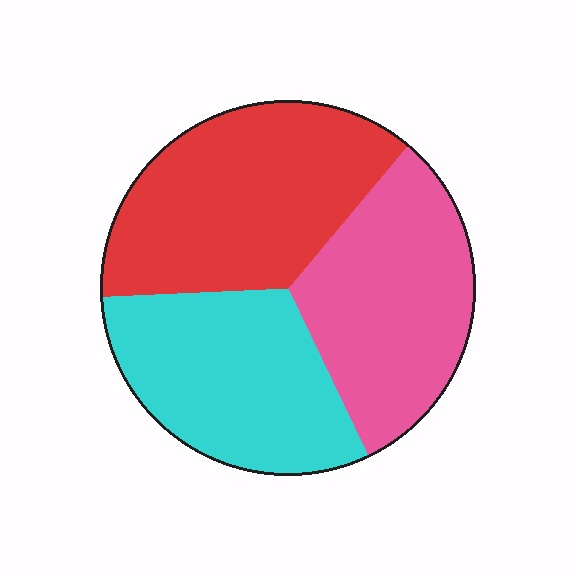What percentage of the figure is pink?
Pink takes up about one third (1/3) of the figure.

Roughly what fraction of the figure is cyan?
Cyan covers 31% of the figure.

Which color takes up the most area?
Red, at roughly 35%.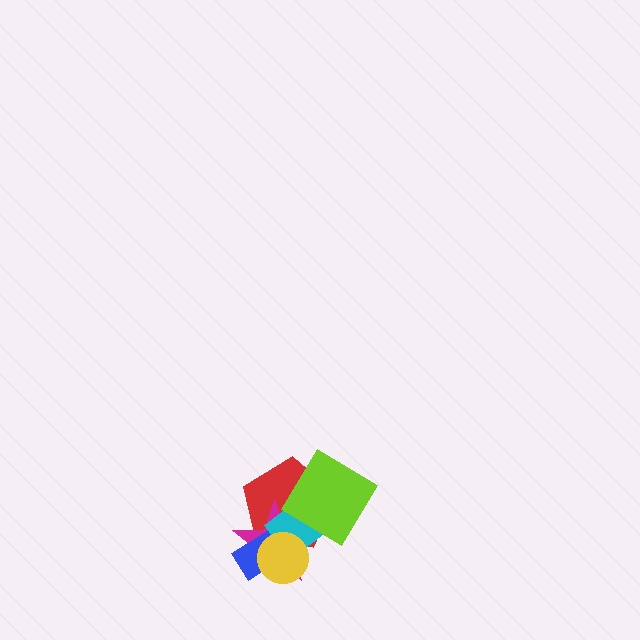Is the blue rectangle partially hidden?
Yes, it is partially covered by another shape.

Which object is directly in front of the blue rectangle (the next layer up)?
The cyan diamond is directly in front of the blue rectangle.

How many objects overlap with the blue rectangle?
4 objects overlap with the blue rectangle.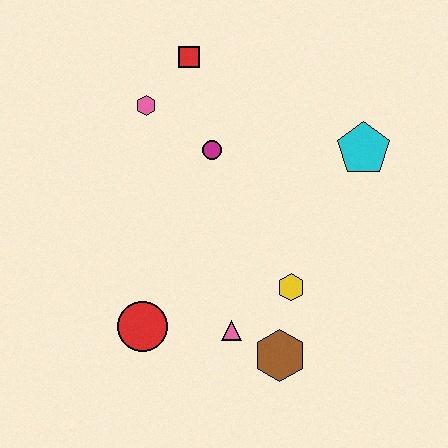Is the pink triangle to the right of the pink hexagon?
Yes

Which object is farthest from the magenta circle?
The brown hexagon is farthest from the magenta circle.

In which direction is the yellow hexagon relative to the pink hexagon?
The yellow hexagon is below the pink hexagon.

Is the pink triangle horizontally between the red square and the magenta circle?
No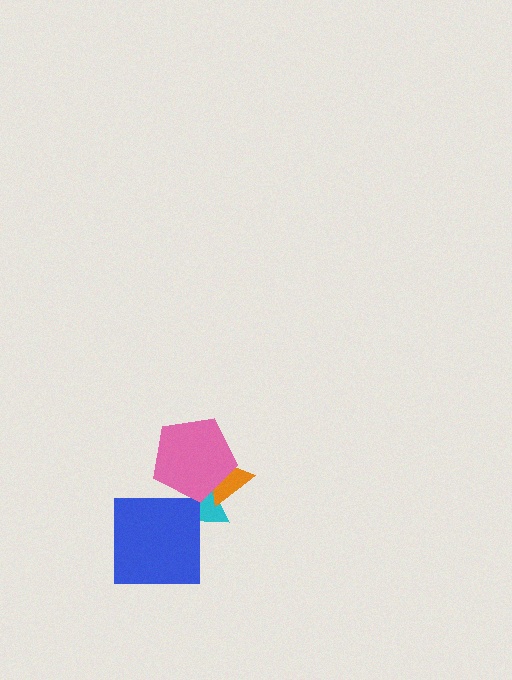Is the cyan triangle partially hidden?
Yes, it is partially covered by another shape.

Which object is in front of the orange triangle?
The pink pentagon is in front of the orange triangle.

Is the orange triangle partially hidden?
Yes, it is partially covered by another shape.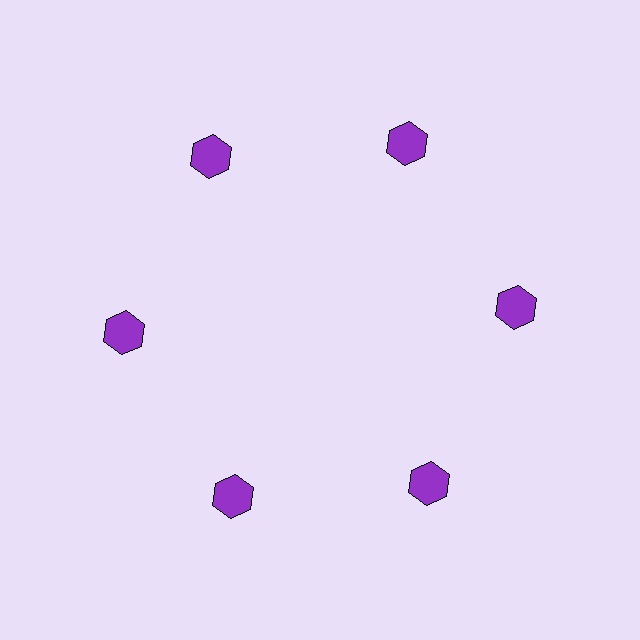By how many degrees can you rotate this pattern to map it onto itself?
The pattern maps onto itself every 60 degrees of rotation.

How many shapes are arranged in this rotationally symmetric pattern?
There are 6 shapes, arranged in 6 groups of 1.